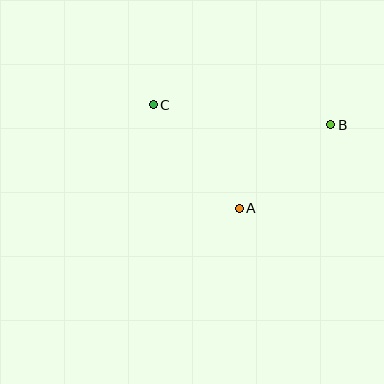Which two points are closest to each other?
Points A and B are closest to each other.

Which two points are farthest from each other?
Points B and C are farthest from each other.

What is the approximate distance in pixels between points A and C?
The distance between A and C is approximately 134 pixels.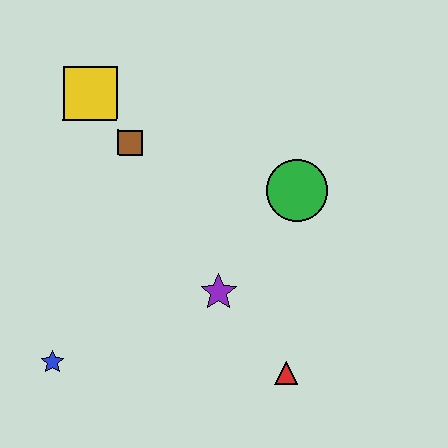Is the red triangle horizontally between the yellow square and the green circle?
Yes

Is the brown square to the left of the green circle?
Yes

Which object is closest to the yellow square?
The brown square is closest to the yellow square.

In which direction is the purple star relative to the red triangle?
The purple star is above the red triangle.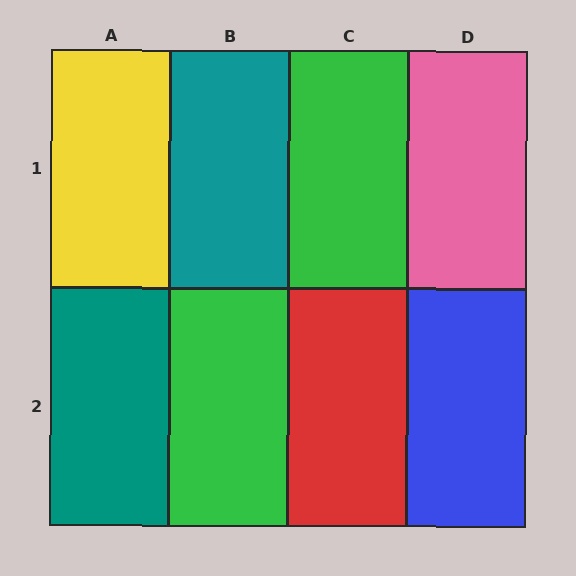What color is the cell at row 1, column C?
Green.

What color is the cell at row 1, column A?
Yellow.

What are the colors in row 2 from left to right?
Teal, green, red, blue.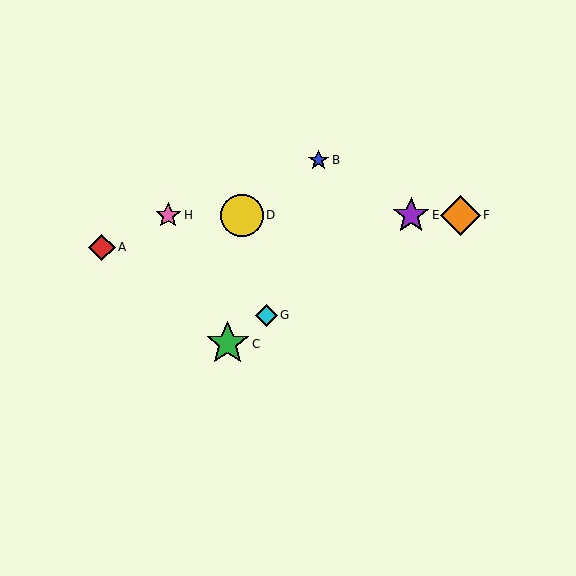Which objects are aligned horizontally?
Objects D, E, F, H are aligned horizontally.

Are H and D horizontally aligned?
Yes, both are at y≈215.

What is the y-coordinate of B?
Object B is at y≈160.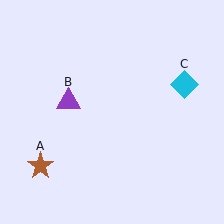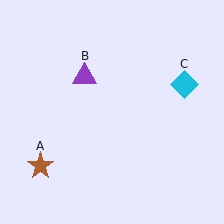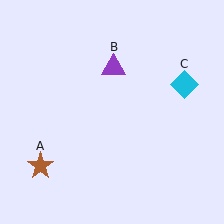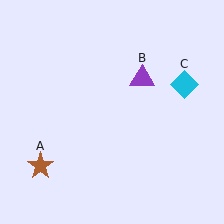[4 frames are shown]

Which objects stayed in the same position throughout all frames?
Brown star (object A) and cyan diamond (object C) remained stationary.